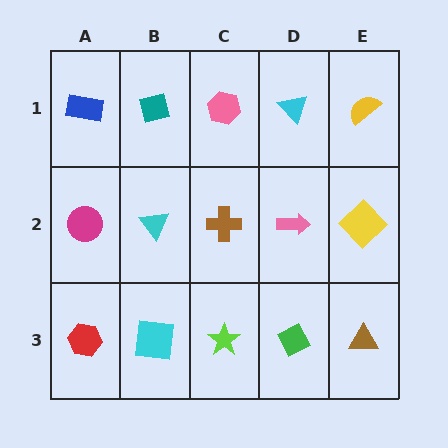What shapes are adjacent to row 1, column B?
A cyan triangle (row 2, column B), a blue rectangle (row 1, column A), a pink hexagon (row 1, column C).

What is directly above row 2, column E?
A yellow semicircle.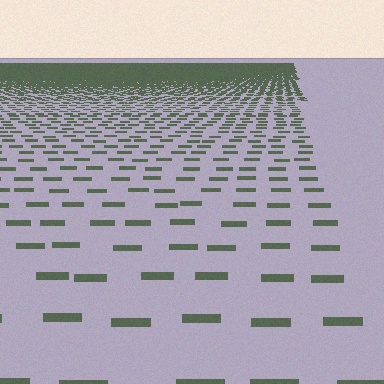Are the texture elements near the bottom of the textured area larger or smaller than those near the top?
Larger. Near the bottom, elements are closer to the viewer and appear at a bigger on-screen size.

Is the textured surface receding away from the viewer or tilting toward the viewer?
The surface is receding away from the viewer. Texture elements get smaller and denser toward the top.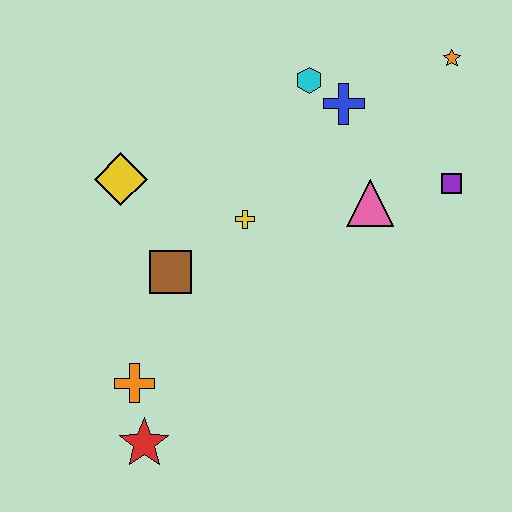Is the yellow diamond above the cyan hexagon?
No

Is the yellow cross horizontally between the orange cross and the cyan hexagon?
Yes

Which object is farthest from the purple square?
The red star is farthest from the purple square.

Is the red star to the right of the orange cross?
Yes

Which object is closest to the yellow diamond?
The brown square is closest to the yellow diamond.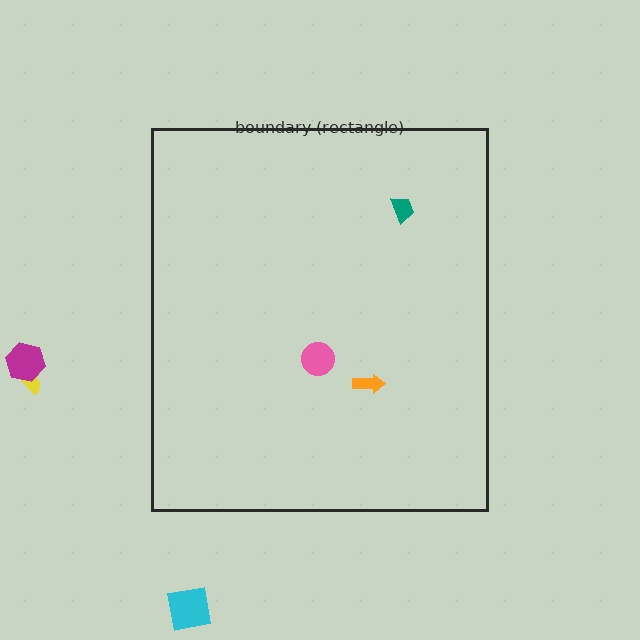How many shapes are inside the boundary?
3 inside, 3 outside.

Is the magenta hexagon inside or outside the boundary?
Outside.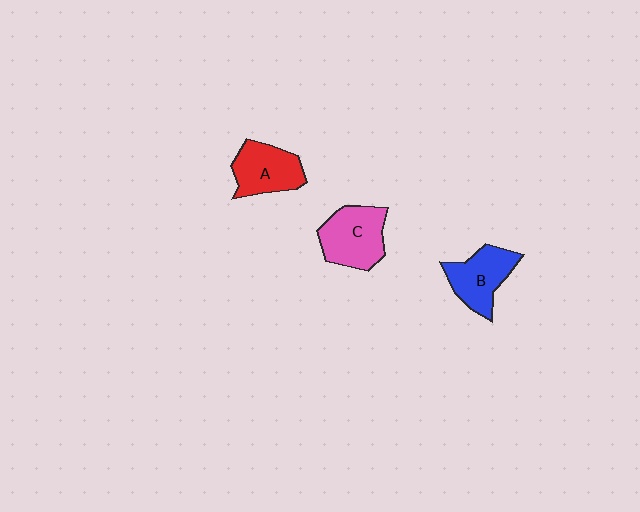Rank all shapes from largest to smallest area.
From largest to smallest: C (pink), B (blue), A (red).